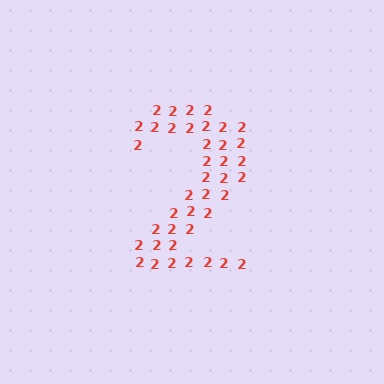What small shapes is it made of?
It is made of small digit 2's.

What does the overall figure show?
The overall figure shows the digit 2.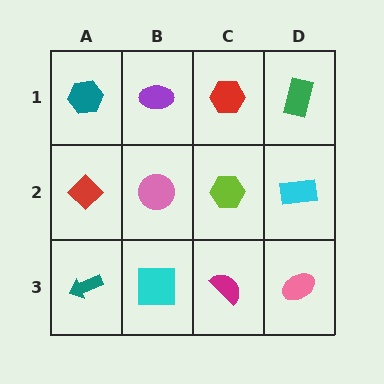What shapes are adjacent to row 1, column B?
A pink circle (row 2, column B), a teal hexagon (row 1, column A), a red hexagon (row 1, column C).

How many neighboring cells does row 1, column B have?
3.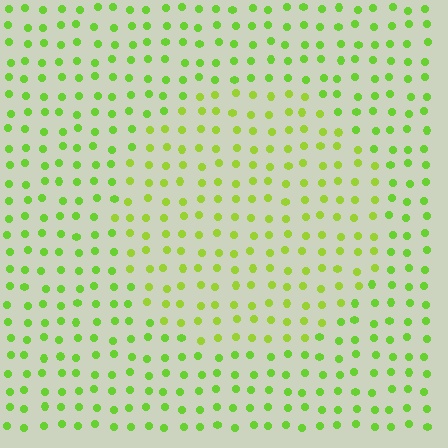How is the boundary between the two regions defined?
The boundary is defined purely by a slight shift in hue (about 18 degrees). Spacing, size, and orientation are identical on both sides.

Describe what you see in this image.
The image is filled with small lime elements in a uniform arrangement. A circle-shaped region is visible where the elements are tinted to a slightly different hue, forming a subtle color boundary.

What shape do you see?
I see a circle.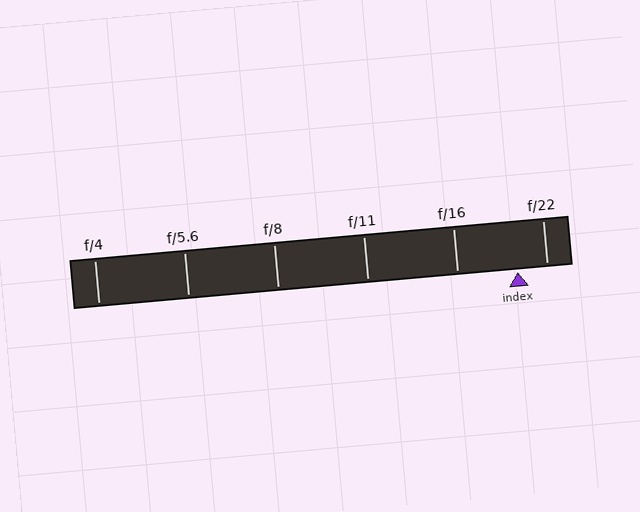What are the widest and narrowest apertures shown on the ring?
The widest aperture shown is f/4 and the narrowest is f/22.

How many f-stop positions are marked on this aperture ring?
There are 6 f-stop positions marked.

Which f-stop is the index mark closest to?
The index mark is closest to f/22.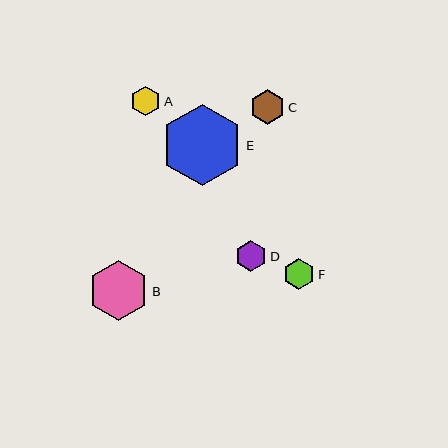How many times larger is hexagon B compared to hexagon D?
Hexagon B is approximately 1.9 times the size of hexagon D.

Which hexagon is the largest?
Hexagon E is the largest with a size of approximately 81 pixels.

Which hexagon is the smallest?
Hexagon A is the smallest with a size of approximately 30 pixels.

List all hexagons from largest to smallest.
From largest to smallest: E, B, C, D, F, A.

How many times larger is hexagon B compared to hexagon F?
Hexagon B is approximately 2.0 times the size of hexagon F.